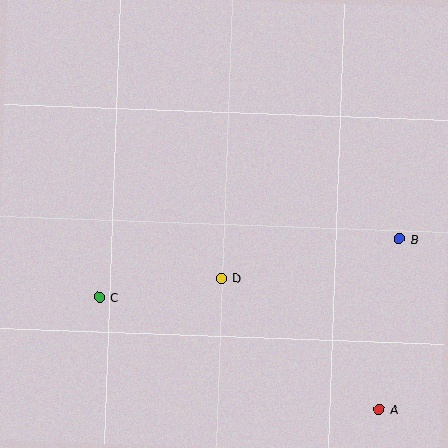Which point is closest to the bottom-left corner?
Point C is closest to the bottom-left corner.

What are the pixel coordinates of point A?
Point A is at (379, 409).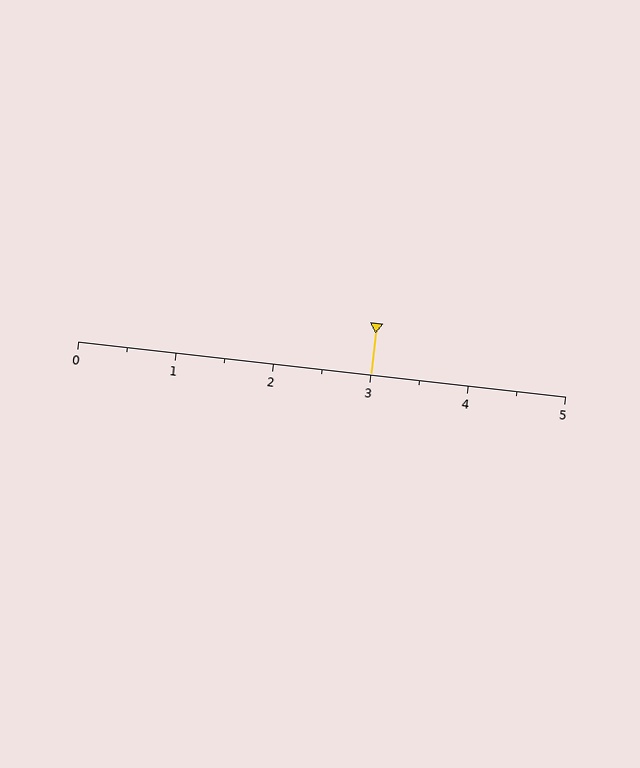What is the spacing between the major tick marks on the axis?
The major ticks are spaced 1 apart.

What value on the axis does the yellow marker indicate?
The marker indicates approximately 3.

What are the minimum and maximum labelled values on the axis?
The axis runs from 0 to 5.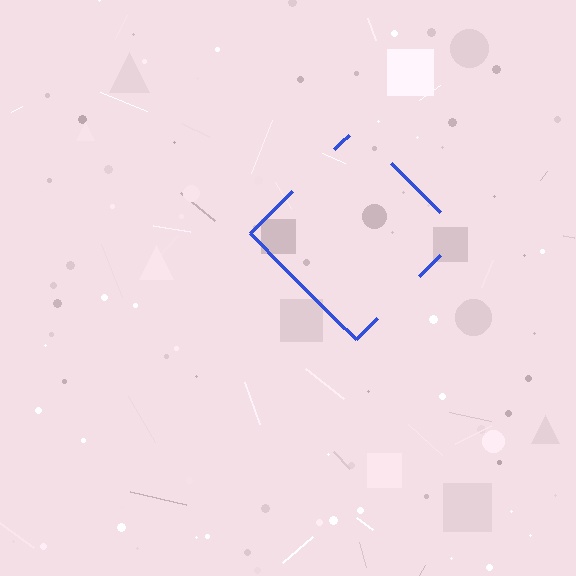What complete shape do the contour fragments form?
The contour fragments form a diamond.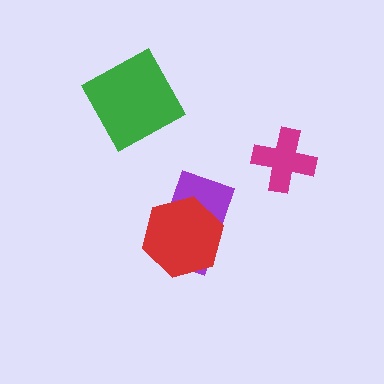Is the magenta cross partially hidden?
No, no other shape covers it.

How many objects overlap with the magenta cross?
0 objects overlap with the magenta cross.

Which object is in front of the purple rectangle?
The red hexagon is in front of the purple rectangle.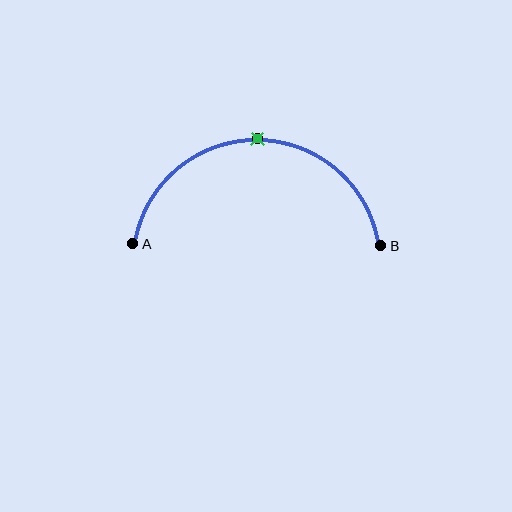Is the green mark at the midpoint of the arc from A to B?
Yes. The green mark lies on the arc at equal arc-length from both A and B — it is the arc midpoint.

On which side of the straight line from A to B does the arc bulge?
The arc bulges above the straight line connecting A and B.